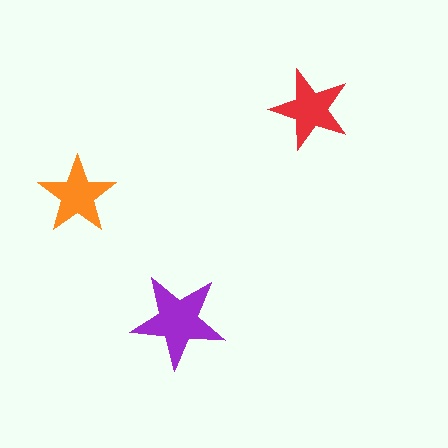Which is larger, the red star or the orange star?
The red one.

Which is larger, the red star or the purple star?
The purple one.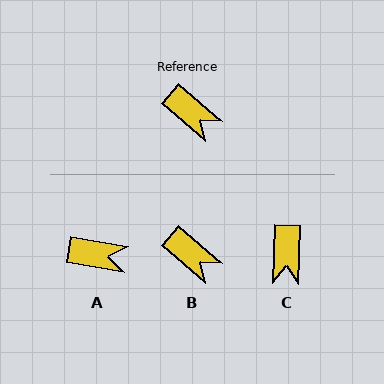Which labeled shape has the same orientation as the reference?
B.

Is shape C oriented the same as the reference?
No, it is off by about 52 degrees.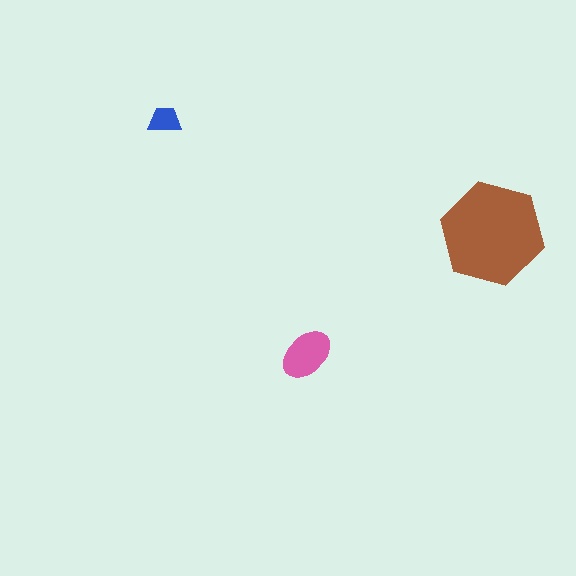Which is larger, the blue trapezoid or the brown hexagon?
The brown hexagon.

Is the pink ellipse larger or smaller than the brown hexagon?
Smaller.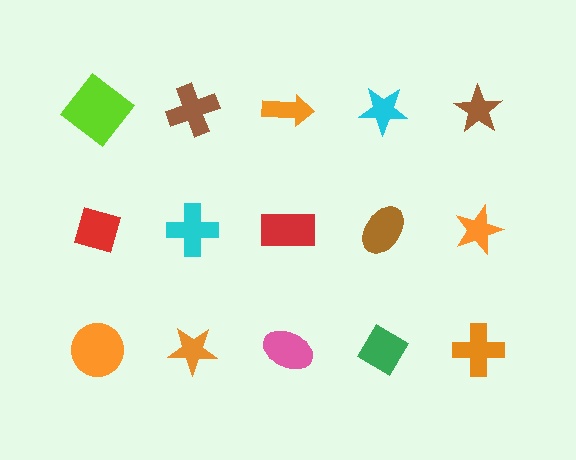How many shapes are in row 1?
5 shapes.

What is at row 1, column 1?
A lime diamond.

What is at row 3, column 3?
A pink ellipse.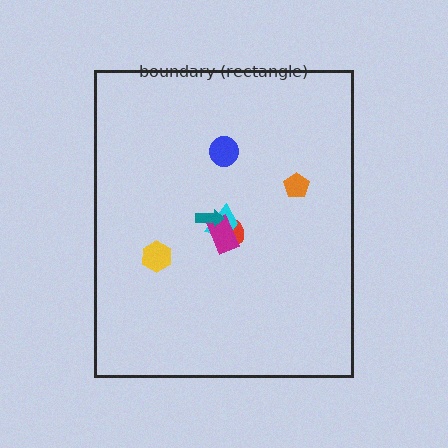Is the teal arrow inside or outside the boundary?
Inside.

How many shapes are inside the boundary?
7 inside, 0 outside.